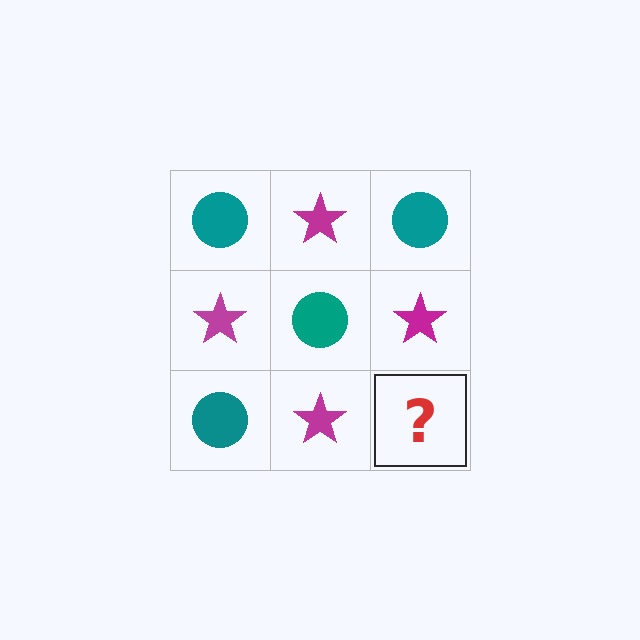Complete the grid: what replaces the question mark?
The question mark should be replaced with a teal circle.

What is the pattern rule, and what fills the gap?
The rule is that it alternates teal circle and magenta star in a checkerboard pattern. The gap should be filled with a teal circle.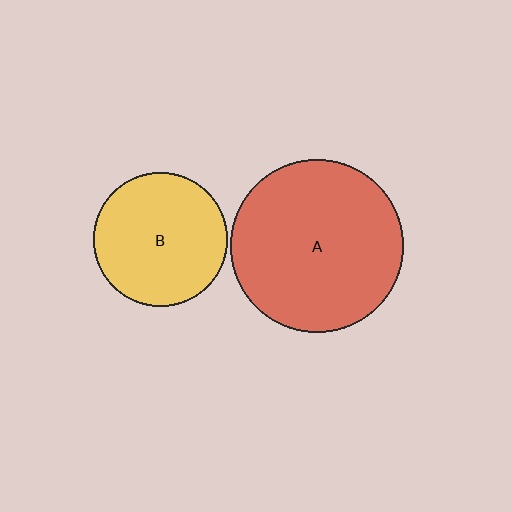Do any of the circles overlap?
No, none of the circles overlap.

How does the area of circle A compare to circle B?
Approximately 1.7 times.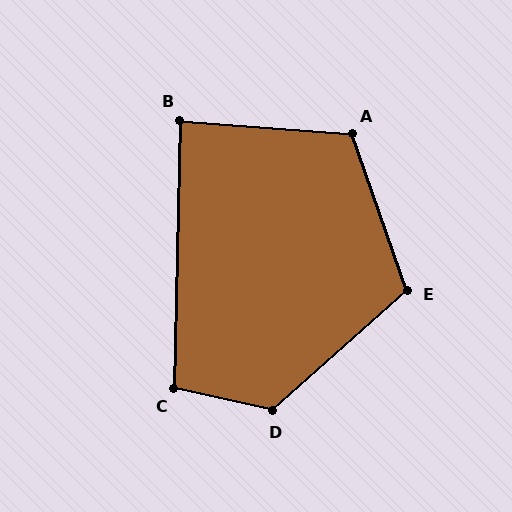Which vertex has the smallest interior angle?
B, at approximately 87 degrees.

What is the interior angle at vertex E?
Approximately 112 degrees (obtuse).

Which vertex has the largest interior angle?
D, at approximately 125 degrees.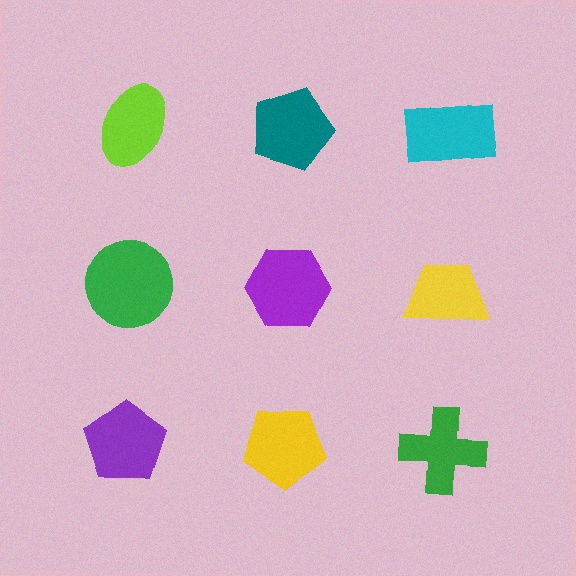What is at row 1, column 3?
A cyan rectangle.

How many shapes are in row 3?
3 shapes.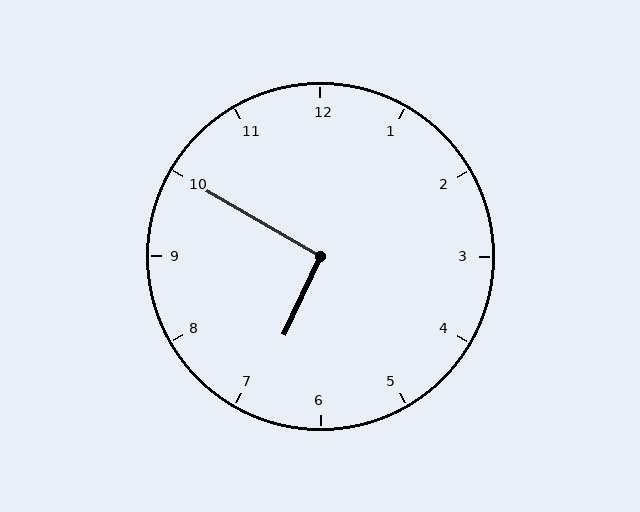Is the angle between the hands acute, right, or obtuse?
It is right.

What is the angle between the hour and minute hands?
Approximately 95 degrees.